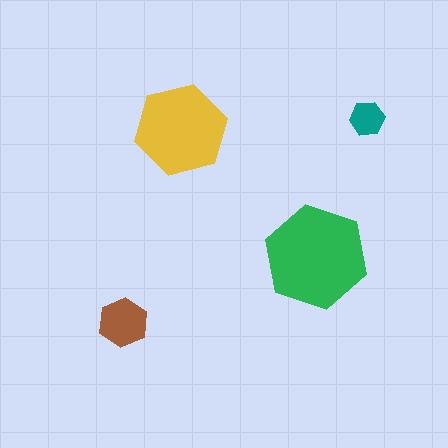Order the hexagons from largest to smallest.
the green one, the yellow one, the brown one, the teal one.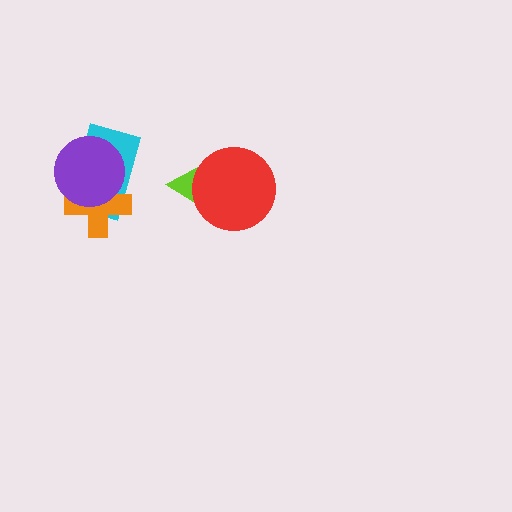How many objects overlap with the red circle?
1 object overlaps with the red circle.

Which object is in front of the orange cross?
The purple circle is in front of the orange cross.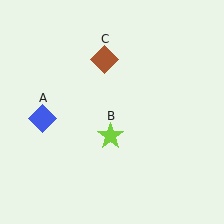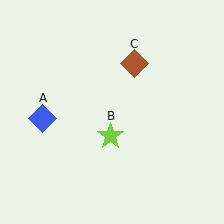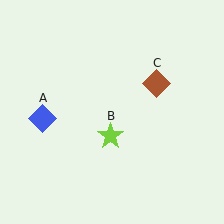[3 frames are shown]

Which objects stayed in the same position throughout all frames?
Blue diamond (object A) and lime star (object B) remained stationary.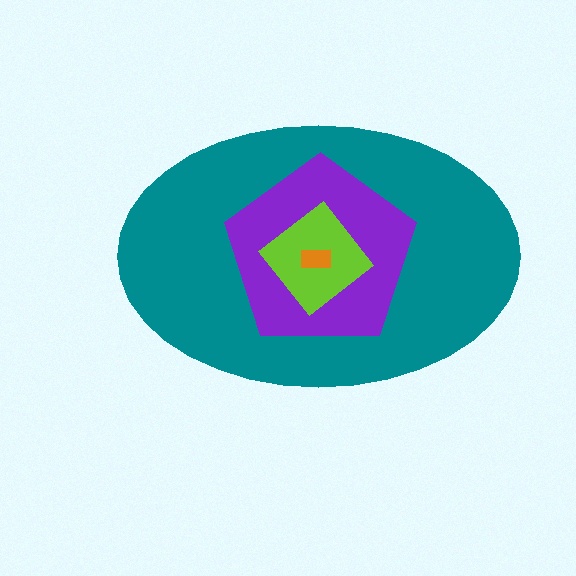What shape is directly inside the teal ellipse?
The purple pentagon.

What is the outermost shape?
The teal ellipse.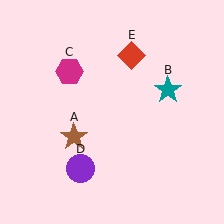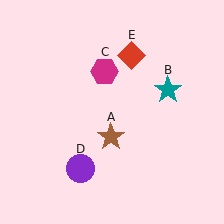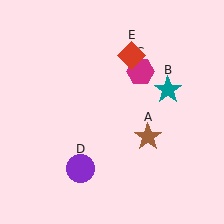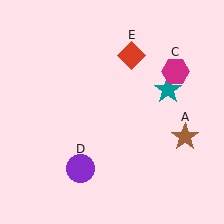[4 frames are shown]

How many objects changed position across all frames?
2 objects changed position: brown star (object A), magenta hexagon (object C).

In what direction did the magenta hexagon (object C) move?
The magenta hexagon (object C) moved right.